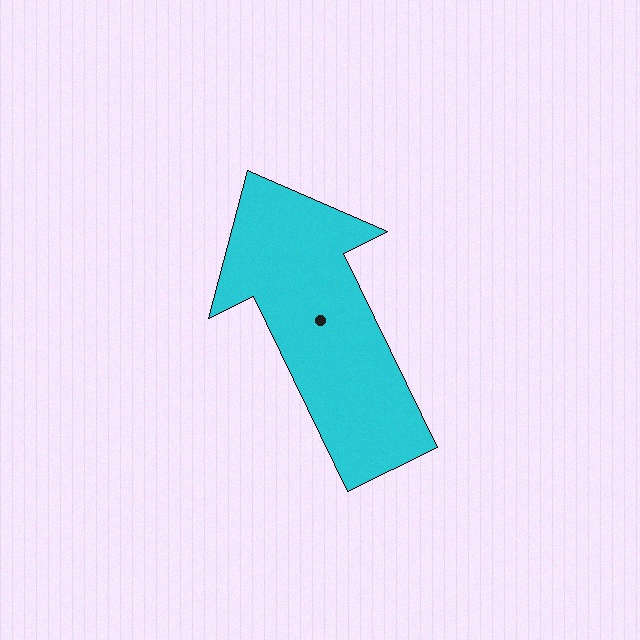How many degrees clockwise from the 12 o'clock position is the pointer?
Approximately 334 degrees.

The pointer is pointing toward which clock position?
Roughly 11 o'clock.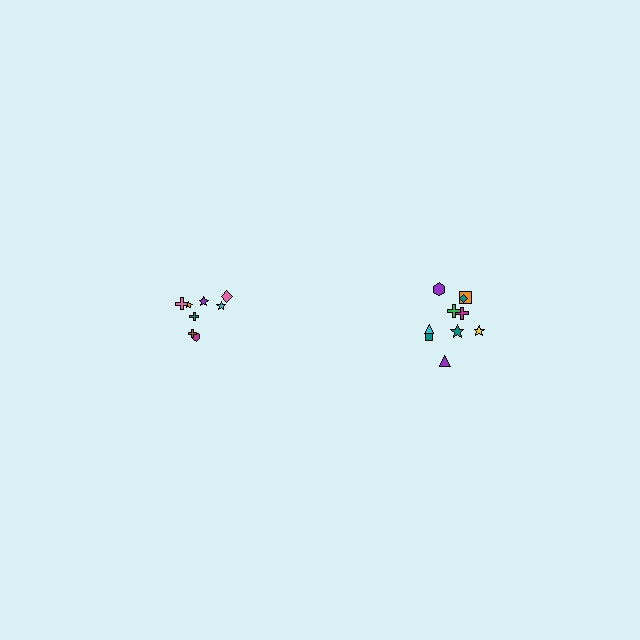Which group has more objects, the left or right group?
The right group.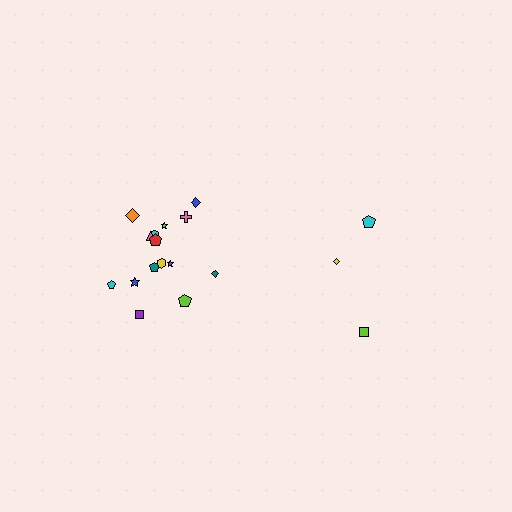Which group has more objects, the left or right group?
The left group.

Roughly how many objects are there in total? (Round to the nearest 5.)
Roughly 20 objects in total.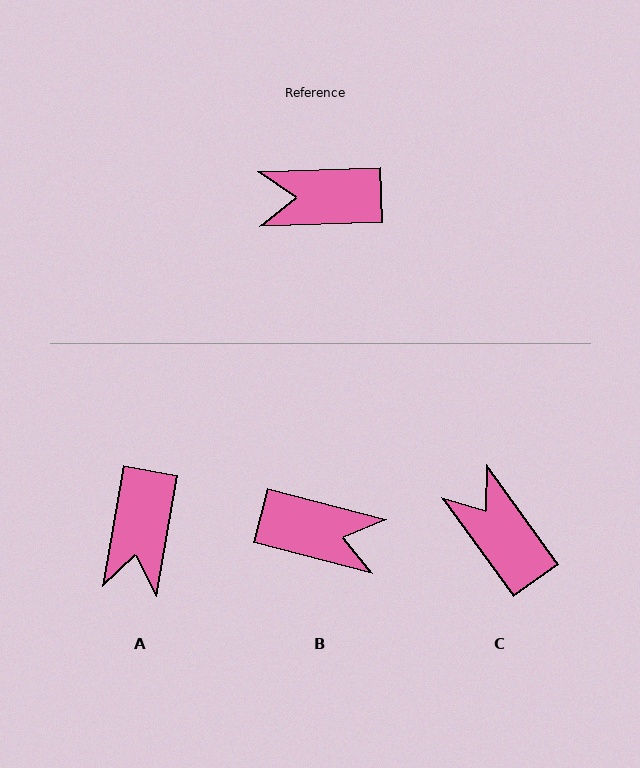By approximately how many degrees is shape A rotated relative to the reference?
Approximately 78 degrees counter-clockwise.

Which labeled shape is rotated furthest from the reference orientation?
B, about 164 degrees away.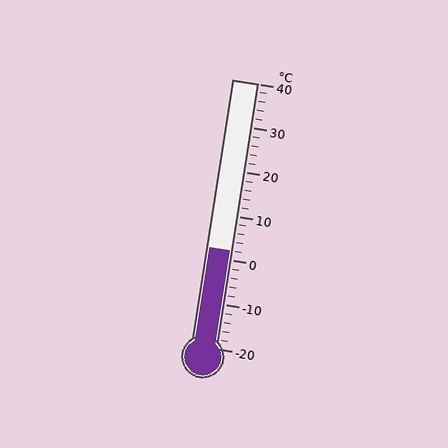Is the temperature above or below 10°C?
The temperature is below 10°C.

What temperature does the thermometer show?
The thermometer shows approximately 2°C.